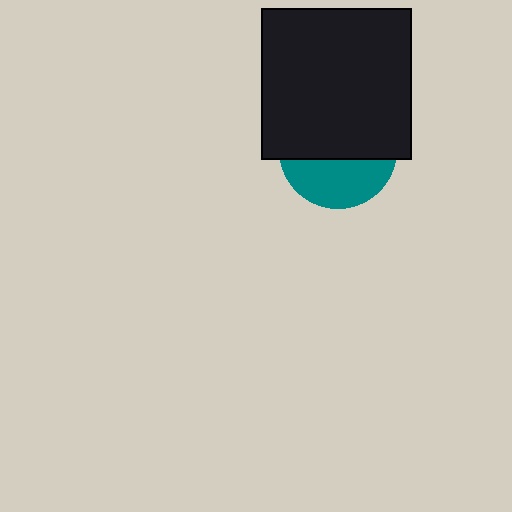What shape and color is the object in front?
The object in front is a black square.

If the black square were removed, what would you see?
You would see the complete teal circle.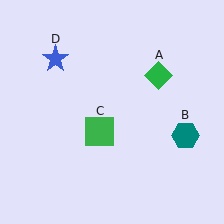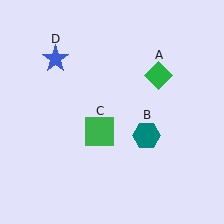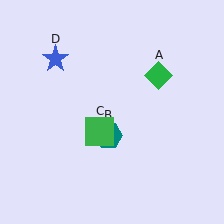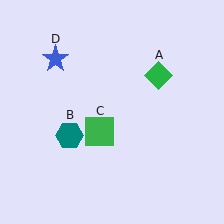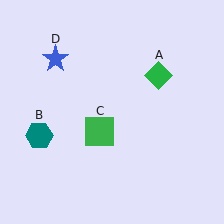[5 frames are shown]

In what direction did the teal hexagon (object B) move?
The teal hexagon (object B) moved left.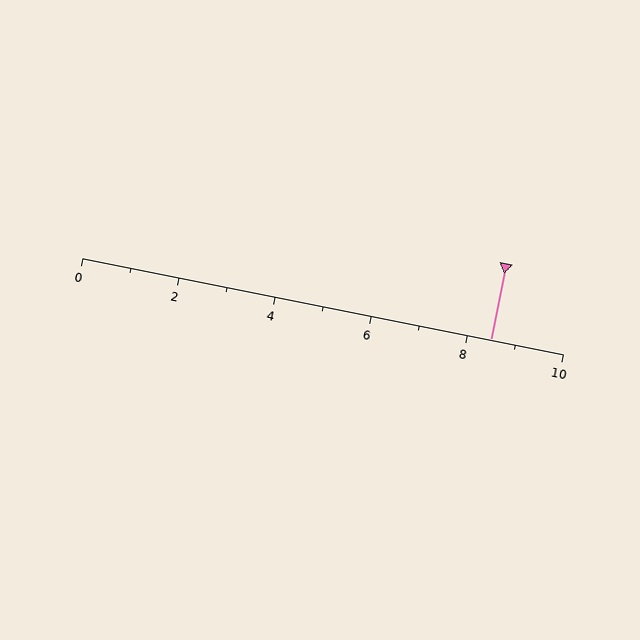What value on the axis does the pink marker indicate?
The marker indicates approximately 8.5.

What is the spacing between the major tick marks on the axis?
The major ticks are spaced 2 apart.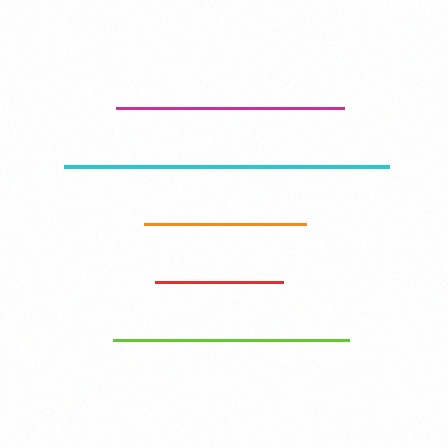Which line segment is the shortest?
The red line is the shortest at approximately 128 pixels.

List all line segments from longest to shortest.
From longest to shortest: cyan, lime, magenta, orange, red.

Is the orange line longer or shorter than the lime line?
The lime line is longer than the orange line.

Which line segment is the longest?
The cyan line is the longest at approximately 325 pixels.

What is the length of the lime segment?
The lime segment is approximately 235 pixels long.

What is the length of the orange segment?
The orange segment is approximately 162 pixels long.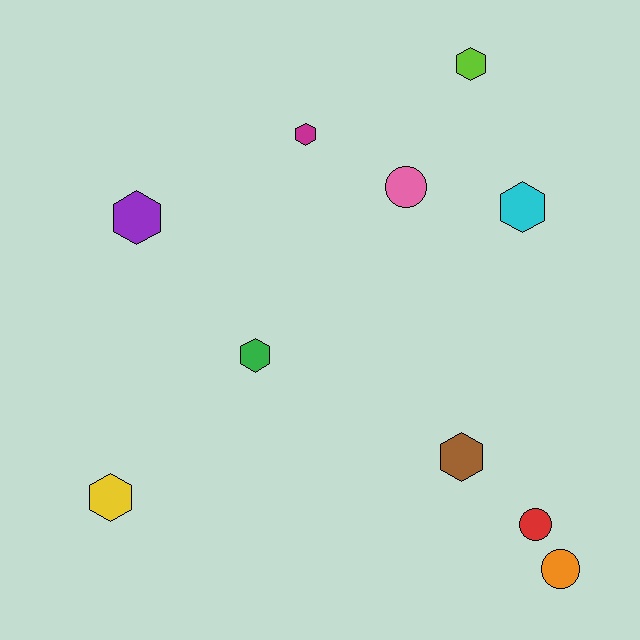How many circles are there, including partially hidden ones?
There are 3 circles.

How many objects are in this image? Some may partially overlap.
There are 10 objects.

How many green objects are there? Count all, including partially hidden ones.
There is 1 green object.